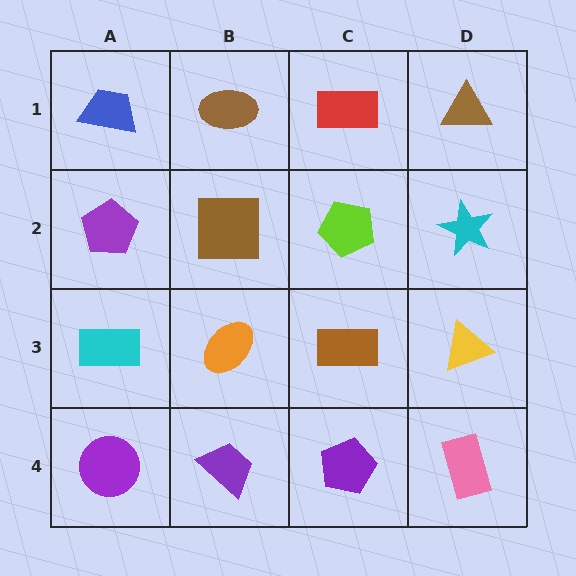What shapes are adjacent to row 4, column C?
A brown rectangle (row 3, column C), a purple trapezoid (row 4, column B), a pink rectangle (row 4, column D).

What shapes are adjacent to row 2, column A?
A blue trapezoid (row 1, column A), a cyan rectangle (row 3, column A), a brown square (row 2, column B).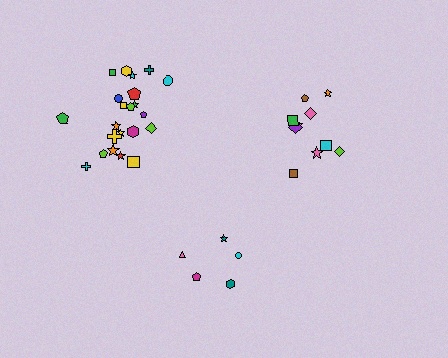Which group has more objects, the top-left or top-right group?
The top-left group.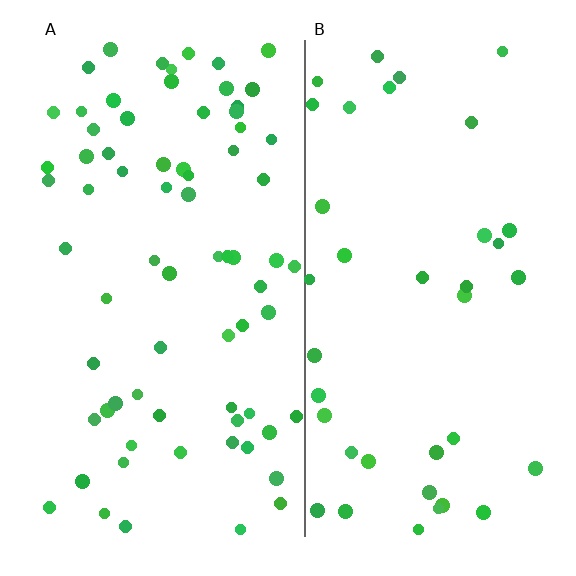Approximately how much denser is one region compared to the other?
Approximately 1.9× — region A over region B.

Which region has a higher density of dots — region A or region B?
A (the left).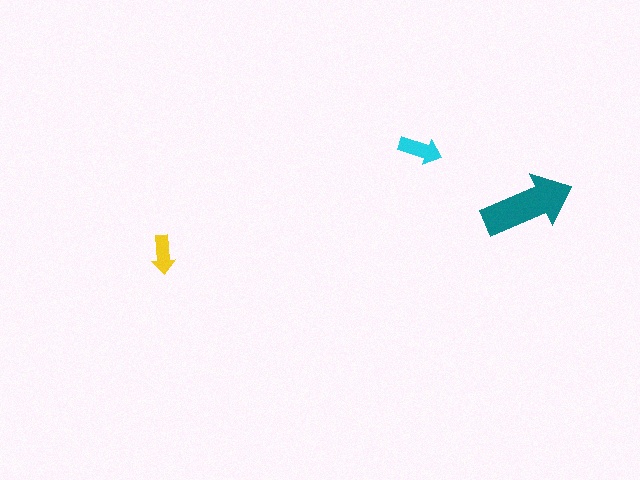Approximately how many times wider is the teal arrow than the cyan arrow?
About 2 times wider.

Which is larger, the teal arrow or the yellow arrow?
The teal one.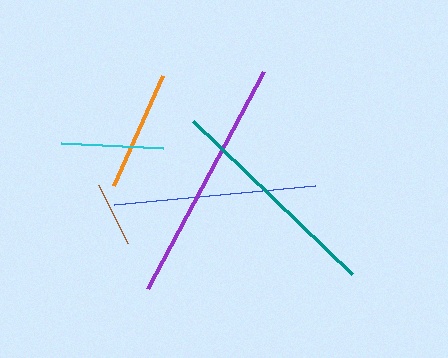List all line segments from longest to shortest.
From longest to shortest: purple, teal, blue, orange, cyan, brown.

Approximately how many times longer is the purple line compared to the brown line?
The purple line is approximately 3.8 times the length of the brown line.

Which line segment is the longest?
The purple line is the longest at approximately 246 pixels.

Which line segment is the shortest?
The brown line is the shortest at approximately 65 pixels.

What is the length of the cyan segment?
The cyan segment is approximately 103 pixels long.